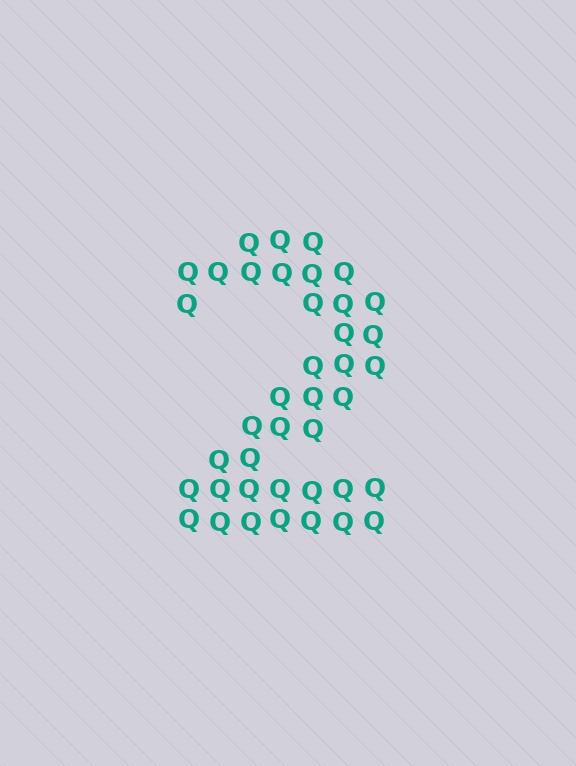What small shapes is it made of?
It is made of small letter Q's.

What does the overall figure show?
The overall figure shows the digit 2.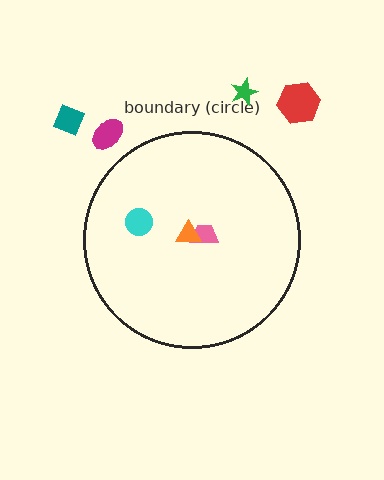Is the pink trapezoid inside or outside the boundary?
Inside.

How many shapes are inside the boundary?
3 inside, 4 outside.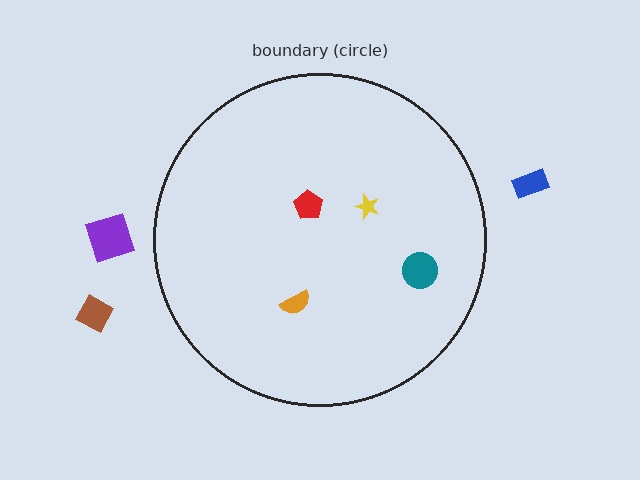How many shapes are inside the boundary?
4 inside, 3 outside.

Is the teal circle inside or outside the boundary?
Inside.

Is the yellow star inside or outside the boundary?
Inside.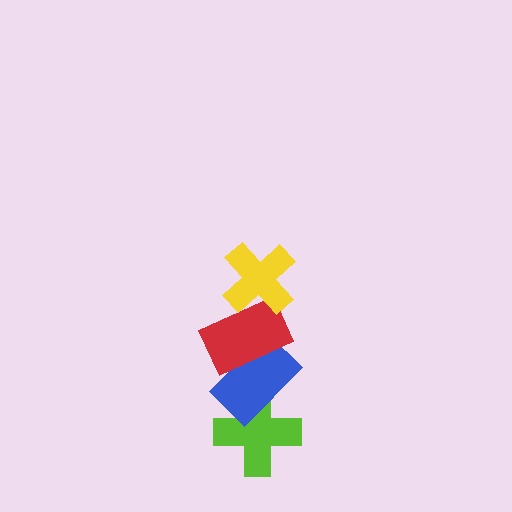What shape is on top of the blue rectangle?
The red rectangle is on top of the blue rectangle.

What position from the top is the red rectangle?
The red rectangle is 2nd from the top.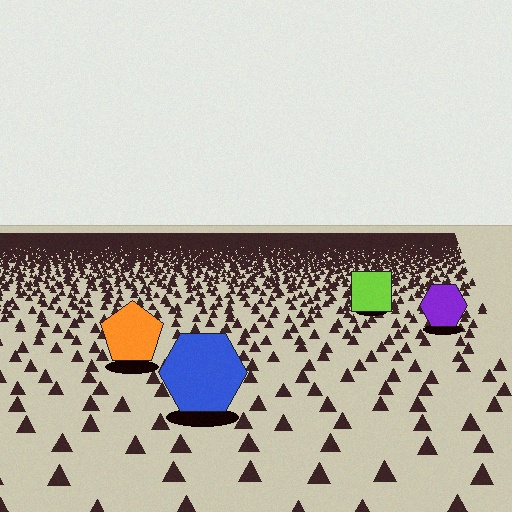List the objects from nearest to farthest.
From nearest to farthest: the blue hexagon, the orange pentagon, the purple hexagon, the lime square.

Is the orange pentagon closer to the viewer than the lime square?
Yes. The orange pentagon is closer — you can tell from the texture gradient: the ground texture is coarser near it.